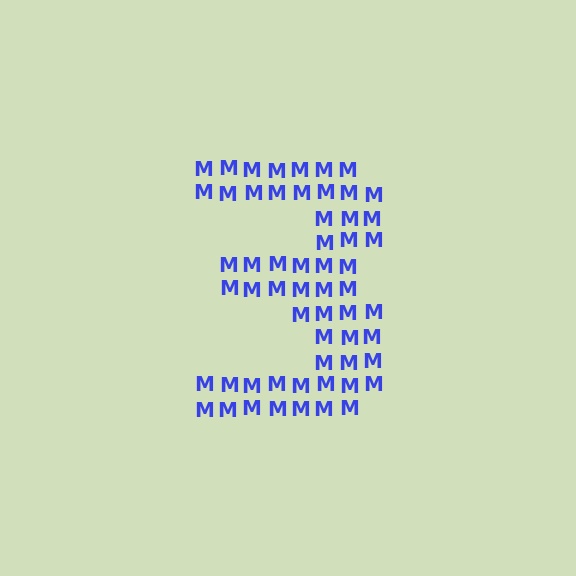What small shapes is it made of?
It is made of small letter M's.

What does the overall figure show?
The overall figure shows the digit 3.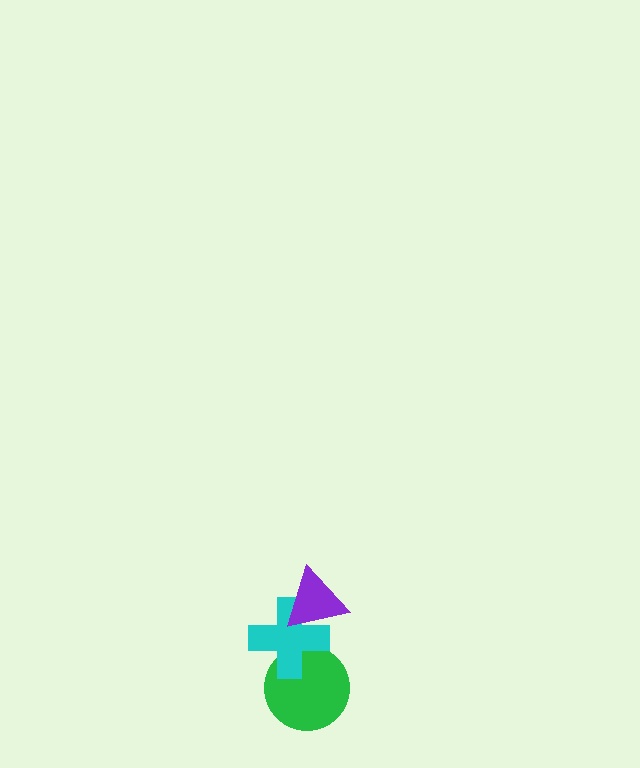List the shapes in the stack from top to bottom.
From top to bottom: the purple triangle, the cyan cross, the green circle.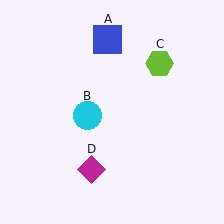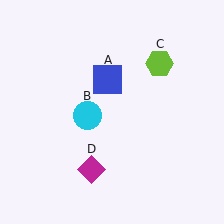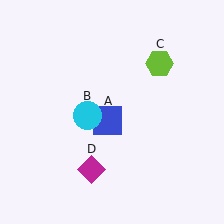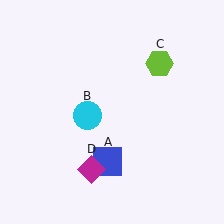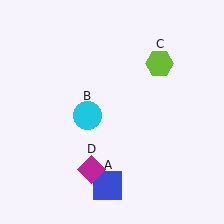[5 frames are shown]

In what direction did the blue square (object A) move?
The blue square (object A) moved down.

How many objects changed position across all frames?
1 object changed position: blue square (object A).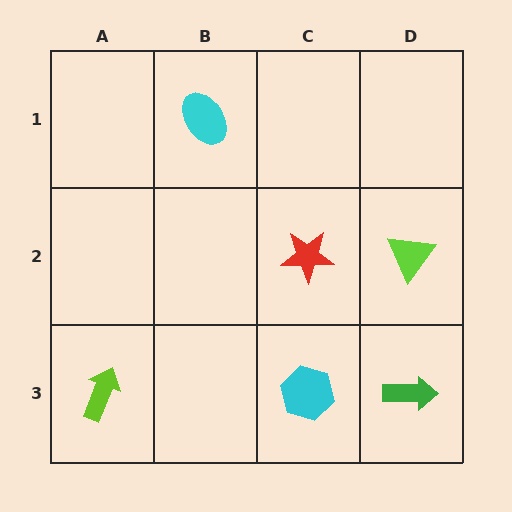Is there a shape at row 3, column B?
No, that cell is empty.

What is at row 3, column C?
A cyan hexagon.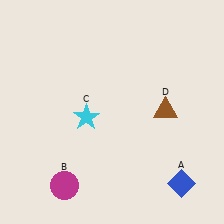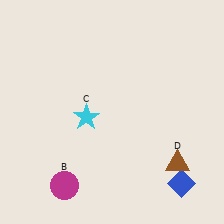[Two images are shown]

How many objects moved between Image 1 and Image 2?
1 object moved between the two images.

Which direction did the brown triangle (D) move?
The brown triangle (D) moved down.